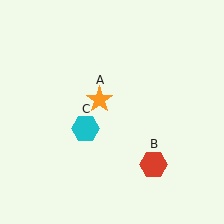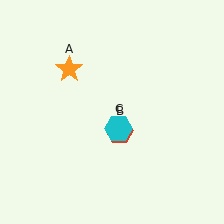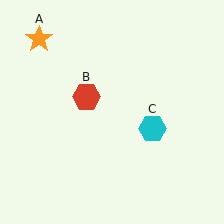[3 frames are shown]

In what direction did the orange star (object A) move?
The orange star (object A) moved up and to the left.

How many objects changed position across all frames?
3 objects changed position: orange star (object A), red hexagon (object B), cyan hexagon (object C).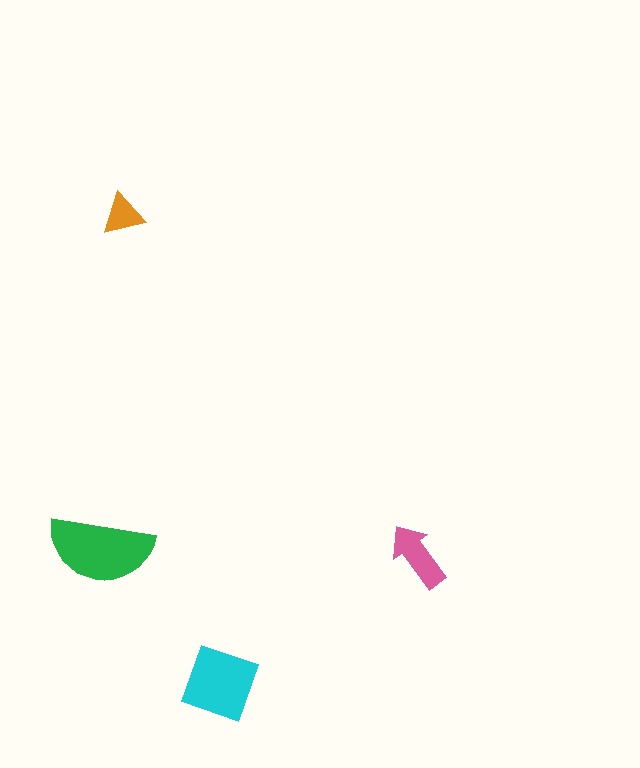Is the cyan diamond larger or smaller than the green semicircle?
Smaller.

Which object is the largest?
The green semicircle.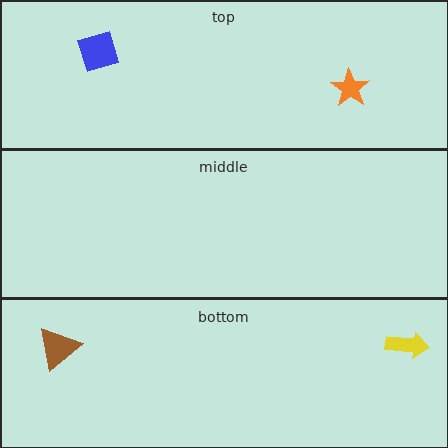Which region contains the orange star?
The top region.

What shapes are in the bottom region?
The yellow arrow, the brown triangle.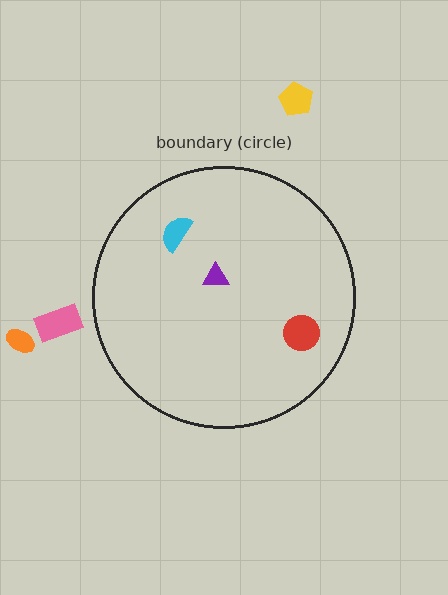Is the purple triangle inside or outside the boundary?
Inside.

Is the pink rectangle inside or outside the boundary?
Outside.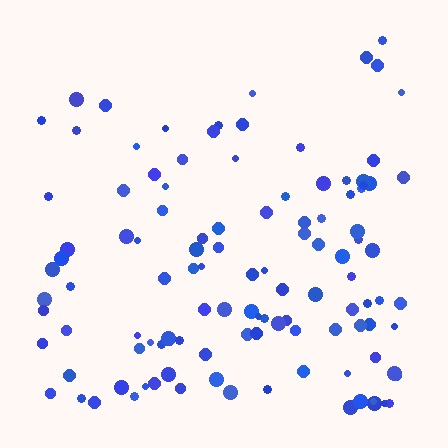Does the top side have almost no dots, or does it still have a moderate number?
Still a moderate number, just noticeably fewer than the bottom.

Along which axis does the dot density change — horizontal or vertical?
Vertical.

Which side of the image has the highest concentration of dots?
The bottom.